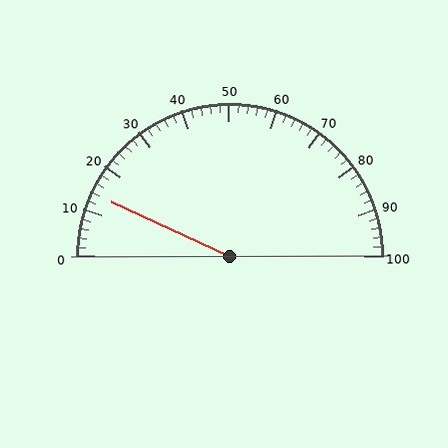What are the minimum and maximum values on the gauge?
The gauge ranges from 0 to 100.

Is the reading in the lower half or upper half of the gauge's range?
The reading is in the lower half of the range (0 to 100).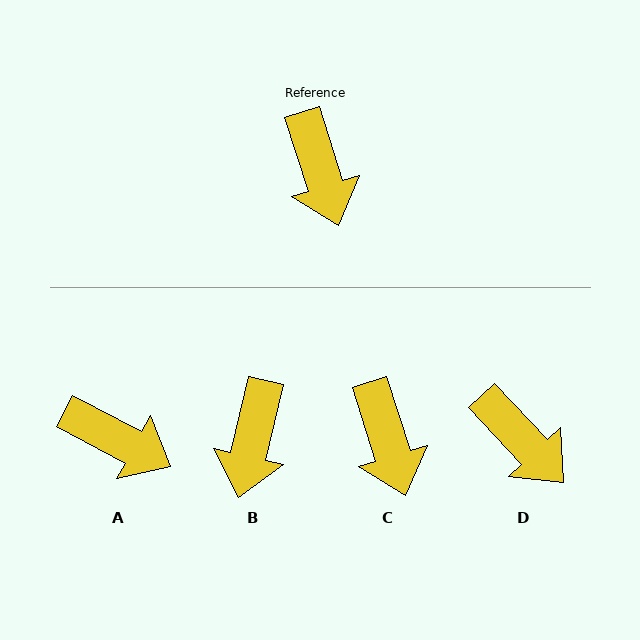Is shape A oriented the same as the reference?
No, it is off by about 45 degrees.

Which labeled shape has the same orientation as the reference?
C.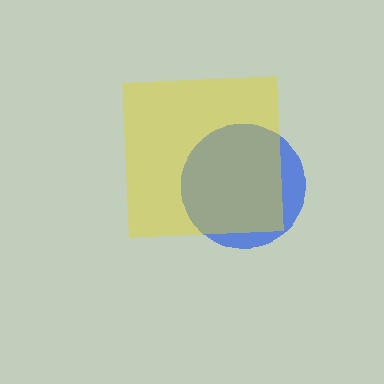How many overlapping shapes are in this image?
There are 2 overlapping shapes in the image.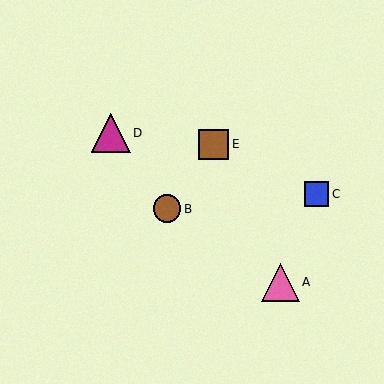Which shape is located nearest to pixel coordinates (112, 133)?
The magenta triangle (labeled D) at (111, 133) is nearest to that location.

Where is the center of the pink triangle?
The center of the pink triangle is at (280, 282).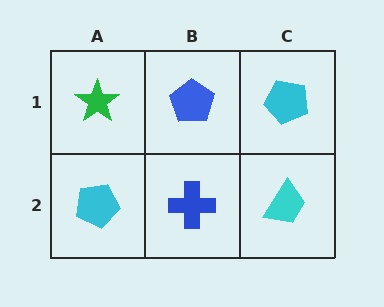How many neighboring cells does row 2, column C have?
2.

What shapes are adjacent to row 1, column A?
A cyan pentagon (row 2, column A), a blue pentagon (row 1, column B).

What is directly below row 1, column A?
A cyan pentagon.